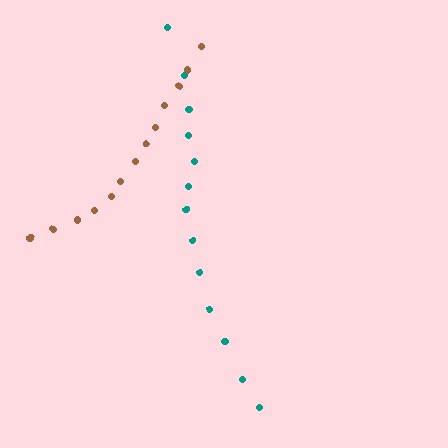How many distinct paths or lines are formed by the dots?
There are 2 distinct paths.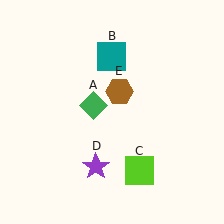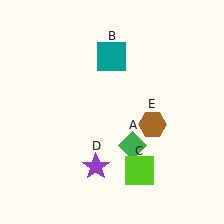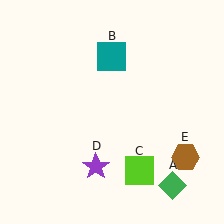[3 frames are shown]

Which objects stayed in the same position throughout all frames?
Teal square (object B) and lime square (object C) and purple star (object D) remained stationary.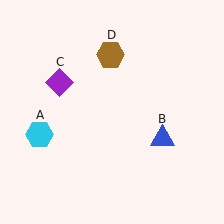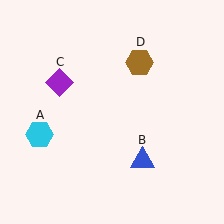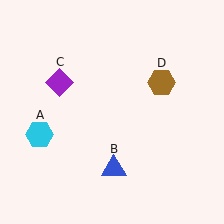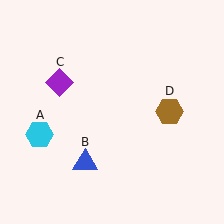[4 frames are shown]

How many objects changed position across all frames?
2 objects changed position: blue triangle (object B), brown hexagon (object D).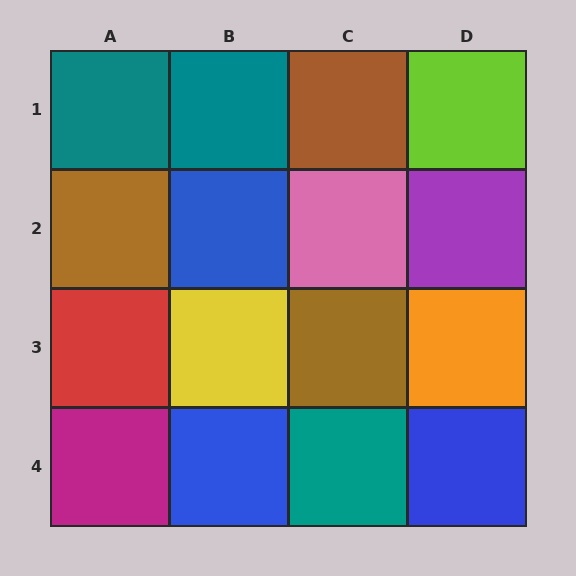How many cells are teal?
3 cells are teal.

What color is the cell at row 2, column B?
Blue.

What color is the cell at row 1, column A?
Teal.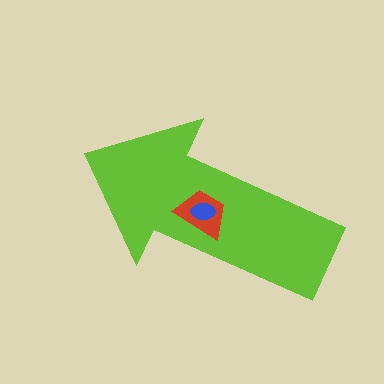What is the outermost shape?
The lime arrow.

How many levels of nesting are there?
3.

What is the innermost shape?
The blue ellipse.